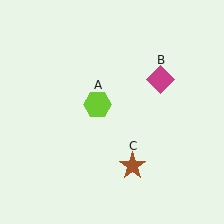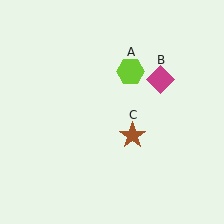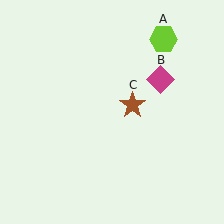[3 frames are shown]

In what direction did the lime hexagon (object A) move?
The lime hexagon (object A) moved up and to the right.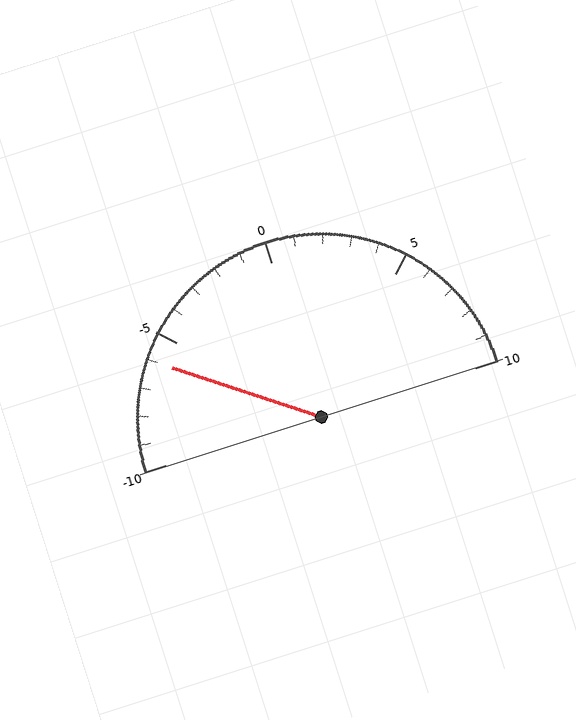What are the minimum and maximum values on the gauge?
The gauge ranges from -10 to 10.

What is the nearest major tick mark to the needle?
The nearest major tick mark is -5.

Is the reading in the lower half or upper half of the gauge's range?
The reading is in the lower half of the range (-10 to 10).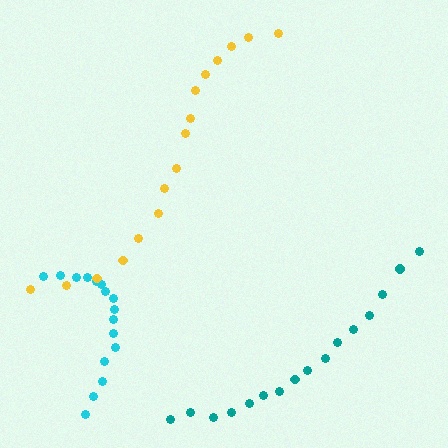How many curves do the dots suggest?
There are 3 distinct paths.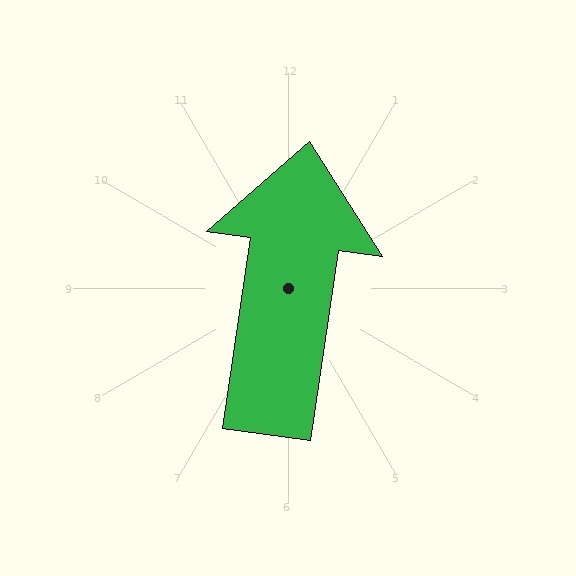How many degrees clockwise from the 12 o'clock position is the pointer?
Approximately 8 degrees.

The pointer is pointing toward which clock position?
Roughly 12 o'clock.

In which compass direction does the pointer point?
North.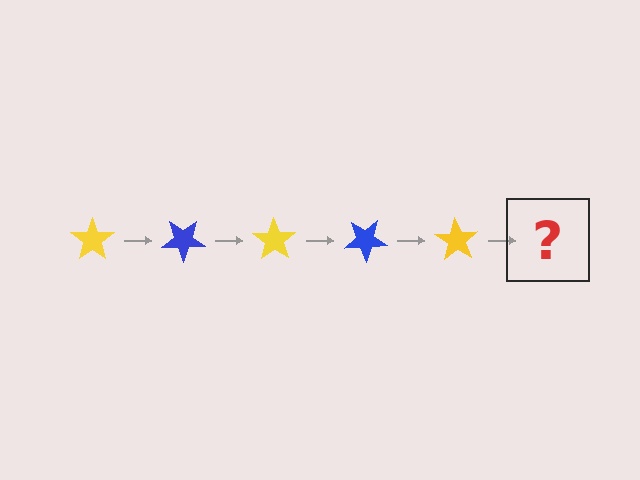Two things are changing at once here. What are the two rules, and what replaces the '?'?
The two rules are that it rotates 35 degrees each step and the color cycles through yellow and blue. The '?' should be a blue star, rotated 175 degrees from the start.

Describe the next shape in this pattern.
It should be a blue star, rotated 175 degrees from the start.